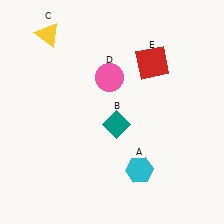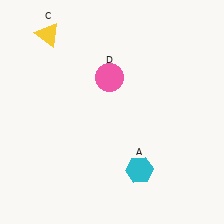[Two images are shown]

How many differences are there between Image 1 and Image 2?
There are 2 differences between the two images.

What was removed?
The red square (E), the teal diamond (B) were removed in Image 2.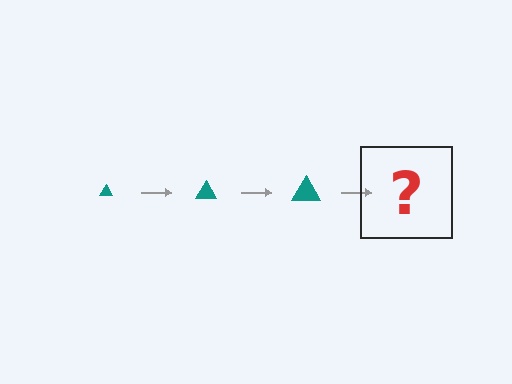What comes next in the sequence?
The next element should be a teal triangle, larger than the previous one.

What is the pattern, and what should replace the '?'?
The pattern is that the triangle gets progressively larger each step. The '?' should be a teal triangle, larger than the previous one.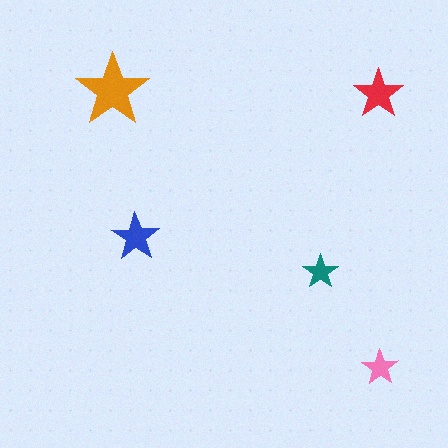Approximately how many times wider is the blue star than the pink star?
About 1.5 times wider.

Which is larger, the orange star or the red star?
The orange one.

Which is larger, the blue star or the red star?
The red one.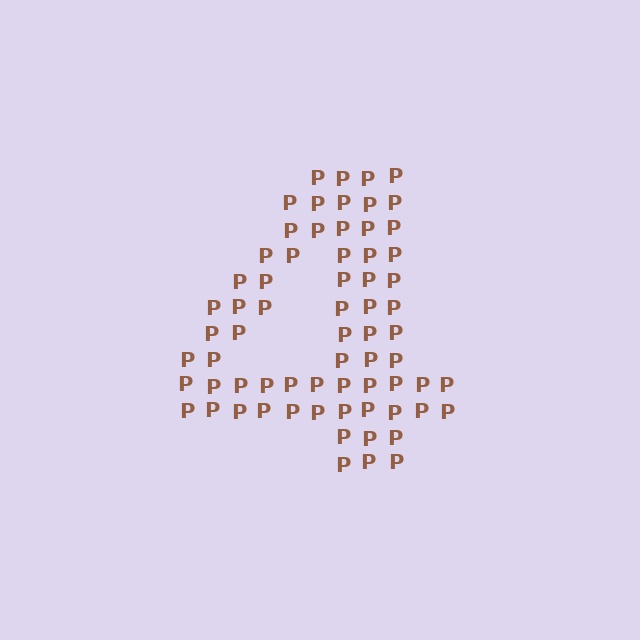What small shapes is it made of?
It is made of small letter P's.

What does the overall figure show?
The overall figure shows the digit 4.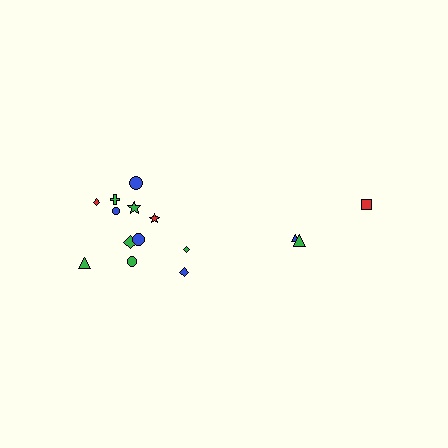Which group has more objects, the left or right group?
The left group.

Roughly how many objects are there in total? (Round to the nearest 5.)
Roughly 15 objects in total.